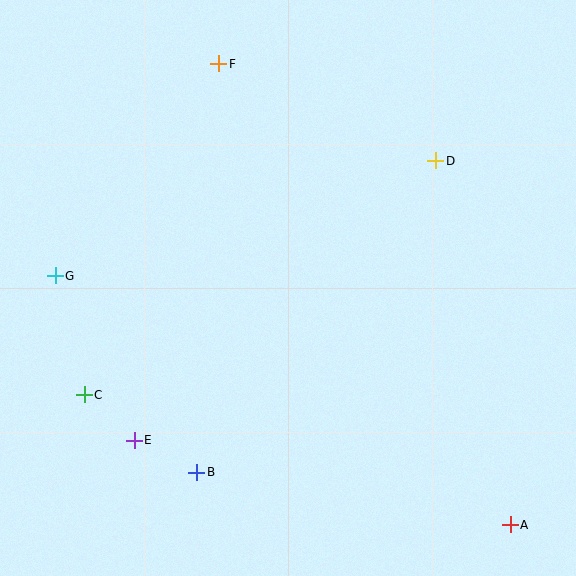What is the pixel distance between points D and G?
The distance between D and G is 397 pixels.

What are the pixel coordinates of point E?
Point E is at (134, 440).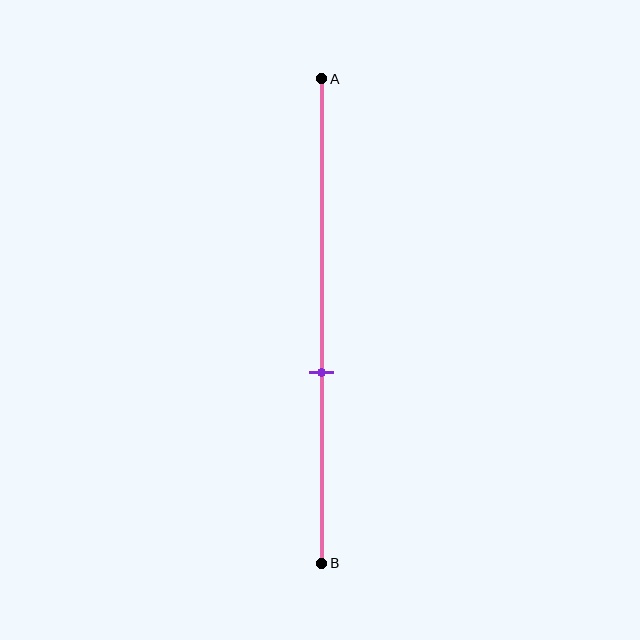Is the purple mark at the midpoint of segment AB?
No, the mark is at about 60% from A, not at the 50% midpoint.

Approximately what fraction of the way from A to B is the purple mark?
The purple mark is approximately 60% of the way from A to B.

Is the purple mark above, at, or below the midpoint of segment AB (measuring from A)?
The purple mark is below the midpoint of segment AB.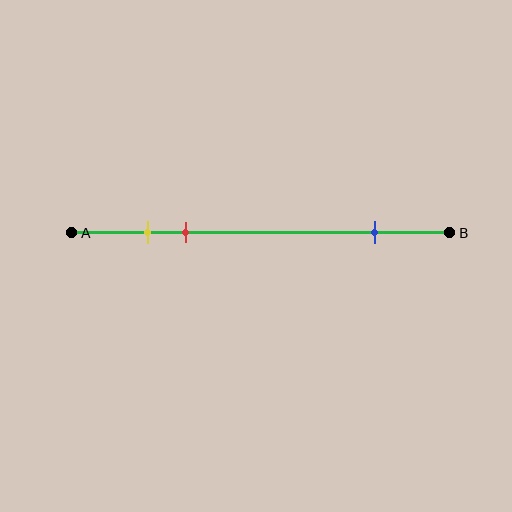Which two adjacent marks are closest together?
The yellow and red marks are the closest adjacent pair.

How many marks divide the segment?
There are 3 marks dividing the segment.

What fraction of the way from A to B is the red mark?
The red mark is approximately 30% (0.3) of the way from A to B.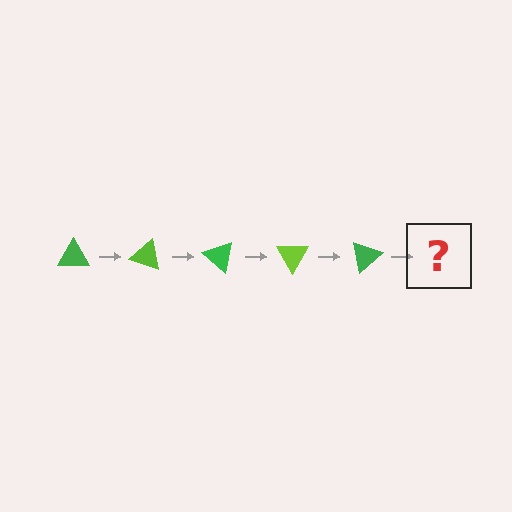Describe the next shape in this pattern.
It should be a lime triangle, rotated 100 degrees from the start.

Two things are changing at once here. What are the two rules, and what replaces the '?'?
The two rules are that it rotates 20 degrees each step and the color cycles through green and lime. The '?' should be a lime triangle, rotated 100 degrees from the start.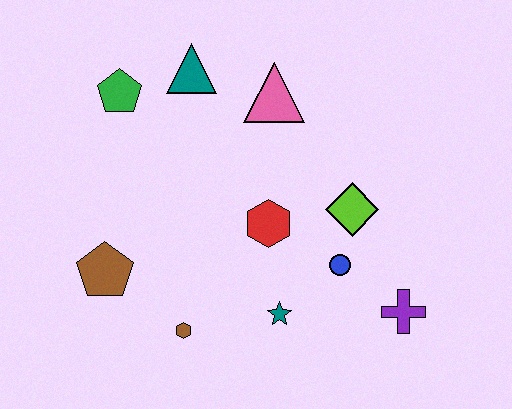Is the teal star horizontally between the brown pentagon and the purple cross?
Yes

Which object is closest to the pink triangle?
The teal triangle is closest to the pink triangle.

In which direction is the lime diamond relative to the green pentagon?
The lime diamond is to the right of the green pentagon.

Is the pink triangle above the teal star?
Yes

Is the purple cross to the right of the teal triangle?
Yes